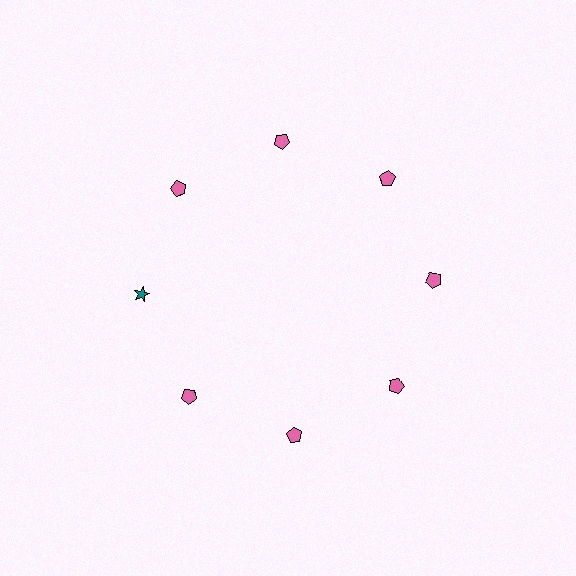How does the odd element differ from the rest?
It differs in both color (teal instead of pink) and shape (star instead of pentagon).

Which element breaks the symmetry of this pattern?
The teal star at roughly the 9 o'clock position breaks the symmetry. All other shapes are pink pentagons.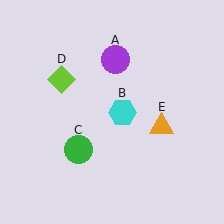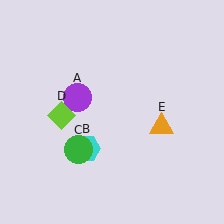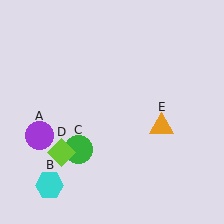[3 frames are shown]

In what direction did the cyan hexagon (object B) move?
The cyan hexagon (object B) moved down and to the left.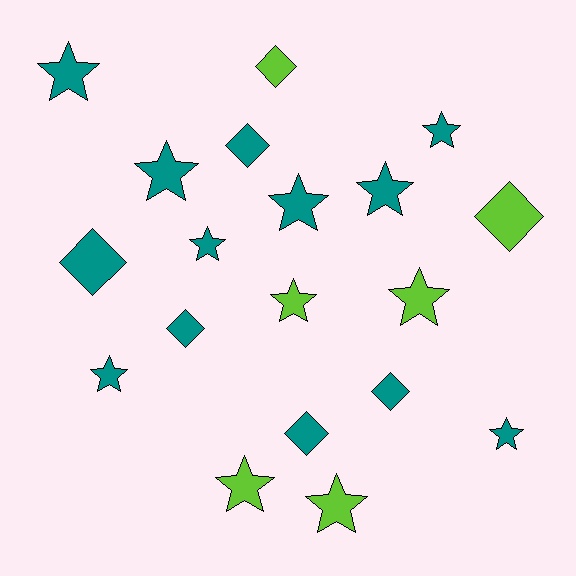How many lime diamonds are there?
There are 2 lime diamonds.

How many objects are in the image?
There are 19 objects.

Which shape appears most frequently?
Star, with 12 objects.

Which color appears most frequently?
Teal, with 13 objects.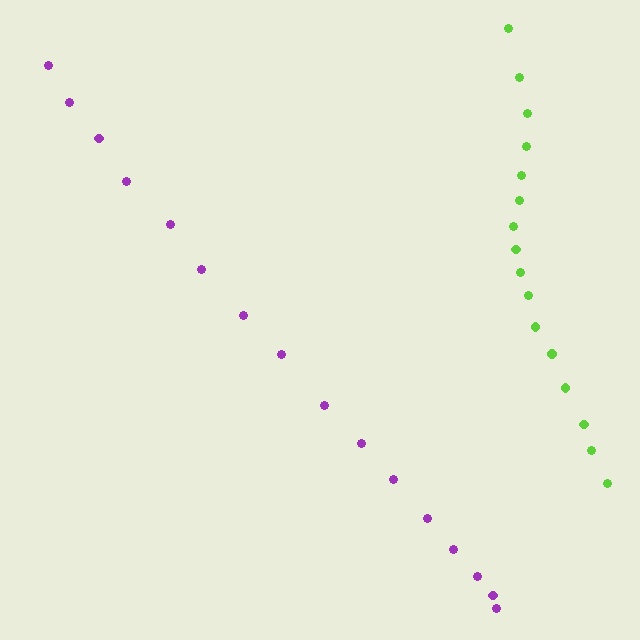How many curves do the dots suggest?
There are 2 distinct paths.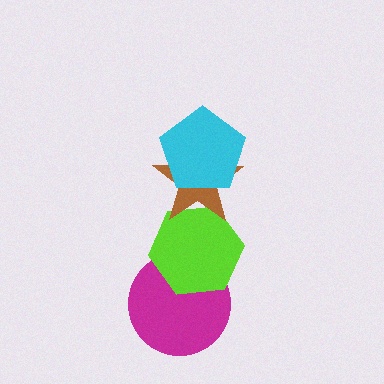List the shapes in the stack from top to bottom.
From top to bottom: the cyan pentagon, the brown star, the lime hexagon, the magenta circle.